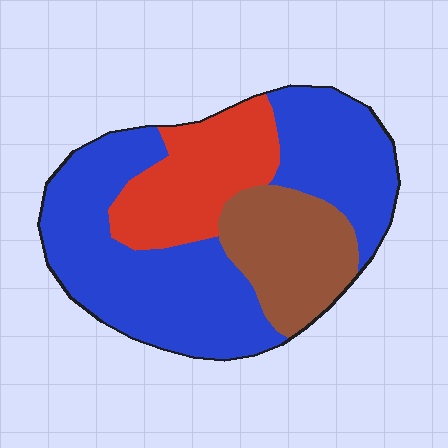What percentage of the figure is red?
Red covers around 20% of the figure.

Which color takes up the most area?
Blue, at roughly 60%.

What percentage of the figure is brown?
Brown covers roughly 20% of the figure.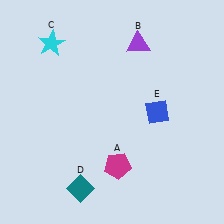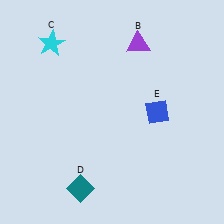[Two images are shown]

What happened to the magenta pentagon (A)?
The magenta pentagon (A) was removed in Image 2. It was in the bottom-right area of Image 1.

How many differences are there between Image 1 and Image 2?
There is 1 difference between the two images.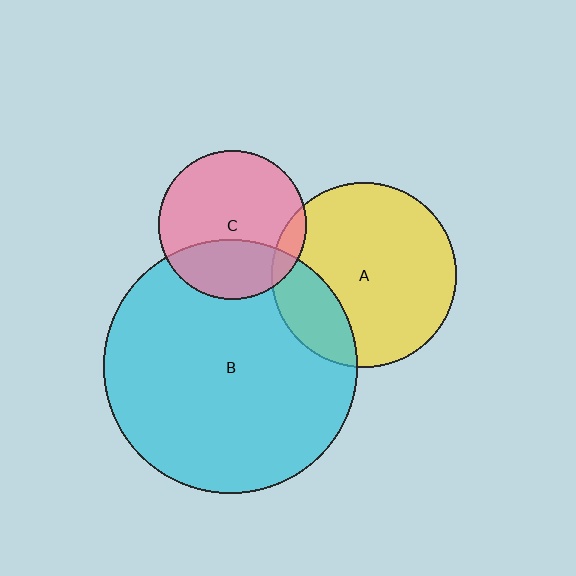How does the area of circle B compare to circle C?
Approximately 2.9 times.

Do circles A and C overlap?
Yes.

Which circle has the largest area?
Circle B (cyan).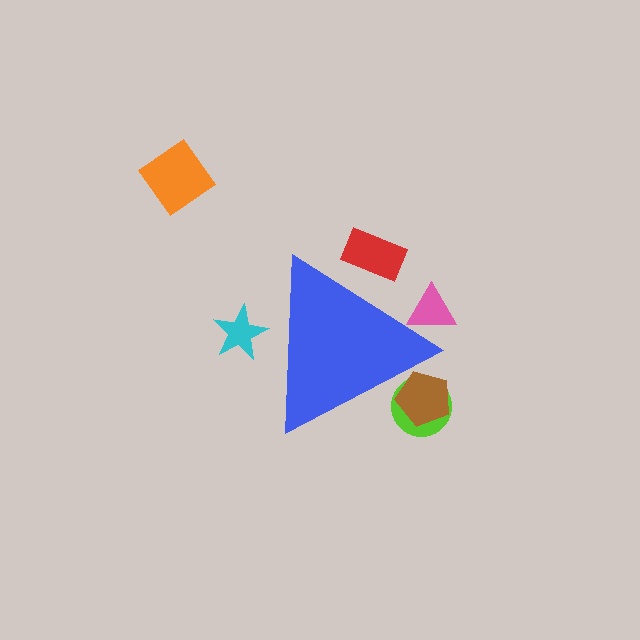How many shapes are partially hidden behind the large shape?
5 shapes are partially hidden.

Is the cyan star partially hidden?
Yes, the cyan star is partially hidden behind the blue triangle.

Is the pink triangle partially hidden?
Yes, the pink triangle is partially hidden behind the blue triangle.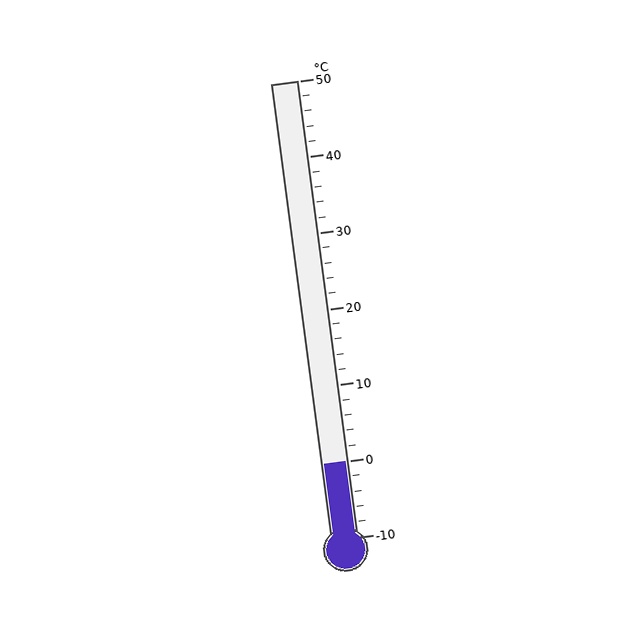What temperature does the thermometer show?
The thermometer shows approximately 0°C.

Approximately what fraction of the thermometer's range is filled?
The thermometer is filled to approximately 15% of its range.